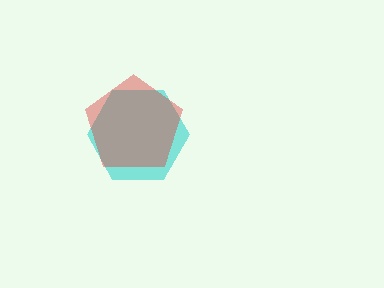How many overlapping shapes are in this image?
There are 2 overlapping shapes in the image.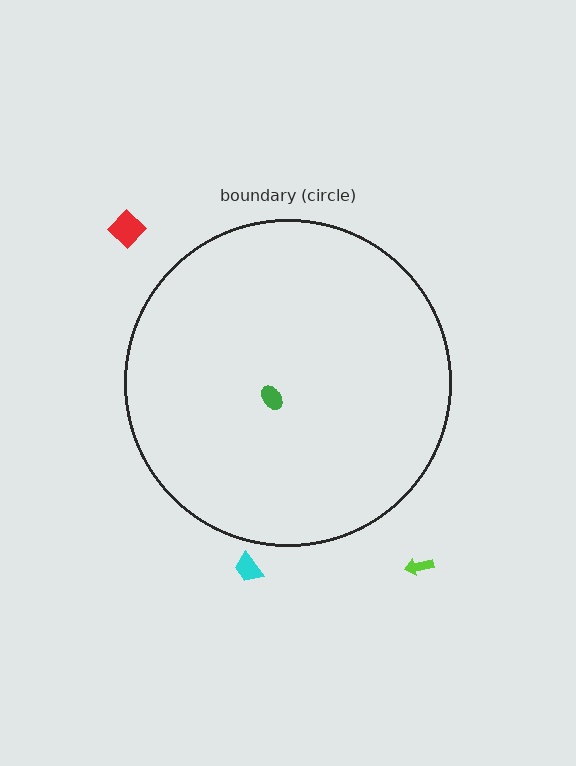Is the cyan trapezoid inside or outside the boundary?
Outside.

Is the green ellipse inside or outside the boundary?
Inside.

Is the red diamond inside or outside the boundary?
Outside.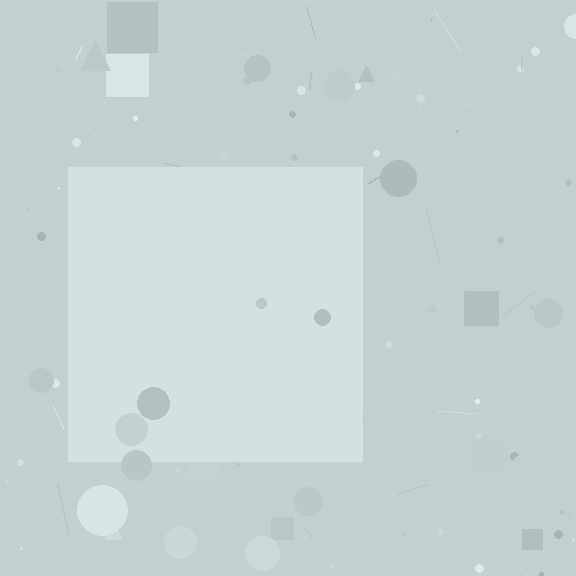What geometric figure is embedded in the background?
A square is embedded in the background.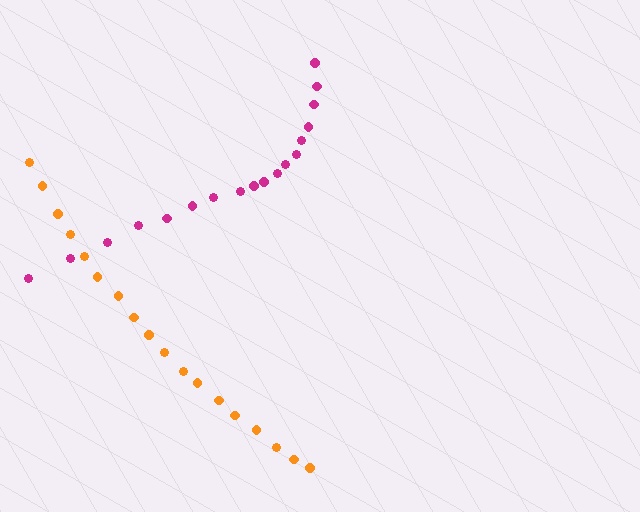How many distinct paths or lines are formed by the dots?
There are 2 distinct paths.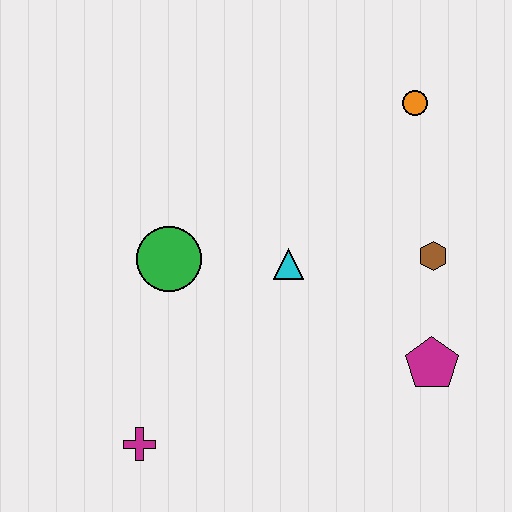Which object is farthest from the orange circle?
The magenta cross is farthest from the orange circle.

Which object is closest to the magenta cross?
The green circle is closest to the magenta cross.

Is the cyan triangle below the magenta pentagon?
No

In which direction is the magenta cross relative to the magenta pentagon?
The magenta cross is to the left of the magenta pentagon.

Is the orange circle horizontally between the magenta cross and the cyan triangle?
No